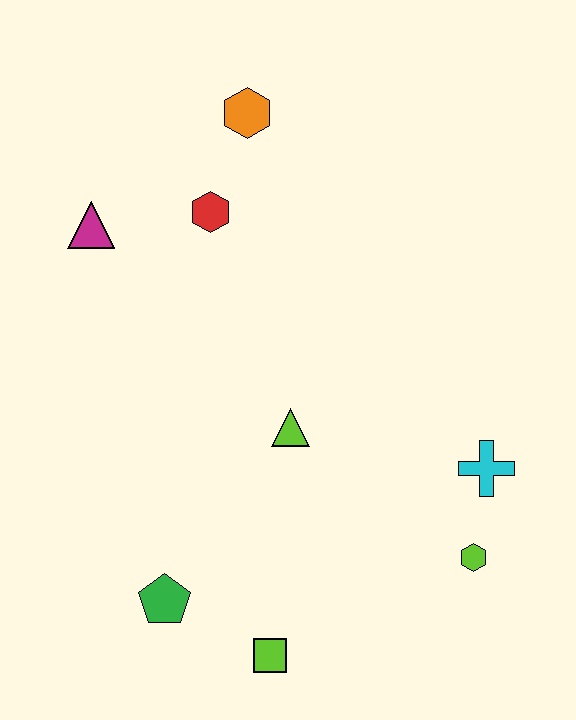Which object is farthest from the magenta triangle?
The lime hexagon is farthest from the magenta triangle.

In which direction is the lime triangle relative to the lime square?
The lime triangle is above the lime square.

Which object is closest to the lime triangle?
The cyan cross is closest to the lime triangle.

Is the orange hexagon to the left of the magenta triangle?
No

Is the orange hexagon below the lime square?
No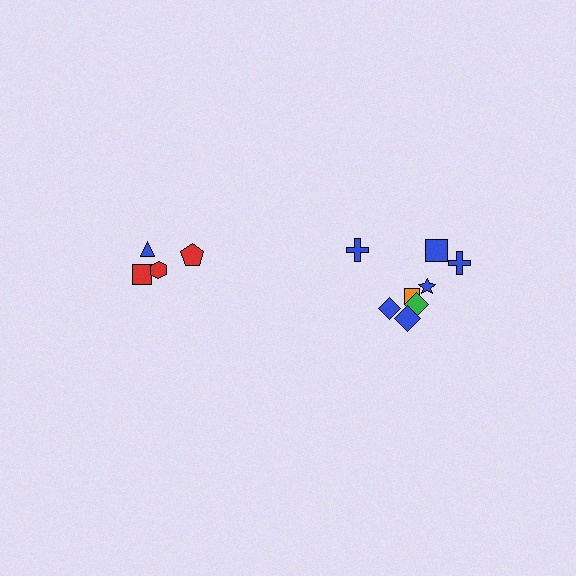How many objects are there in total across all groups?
There are 12 objects.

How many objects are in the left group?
There are 4 objects.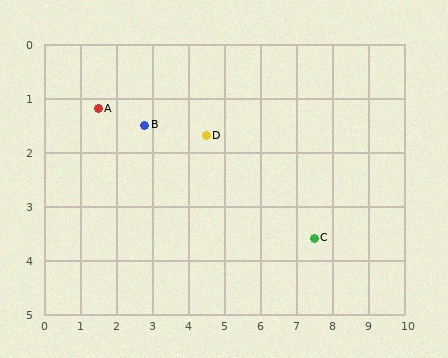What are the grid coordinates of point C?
Point C is at approximately (7.5, 3.6).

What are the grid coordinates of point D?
Point D is at approximately (4.5, 1.7).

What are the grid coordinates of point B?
Point B is at approximately (2.8, 1.5).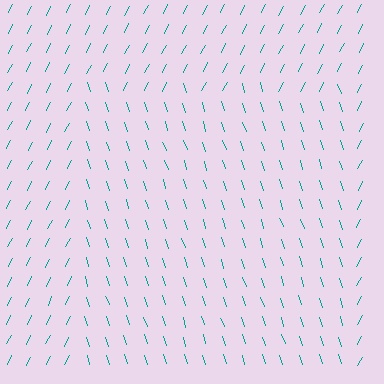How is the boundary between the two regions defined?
The boundary is defined purely by a change in line orientation (approximately 45 degrees difference). All lines are the same color and thickness.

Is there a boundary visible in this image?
Yes, there is a texture boundary formed by a change in line orientation.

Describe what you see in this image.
The image is filled with small teal line segments. A rectangle region in the image has lines oriented differently from the surrounding lines, creating a visible texture boundary.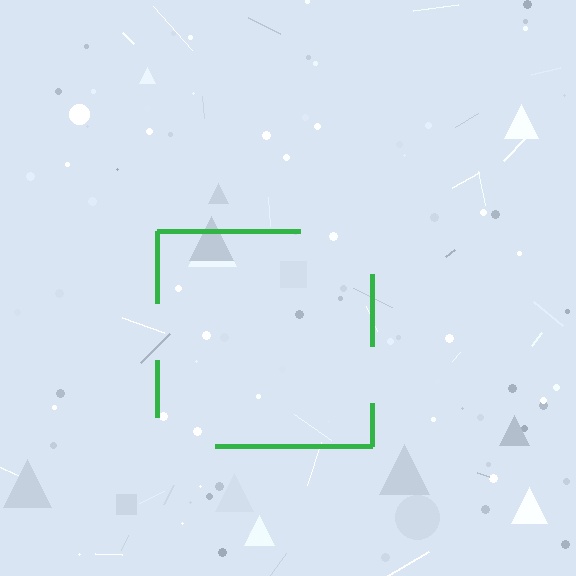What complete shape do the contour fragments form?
The contour fragments form a square.